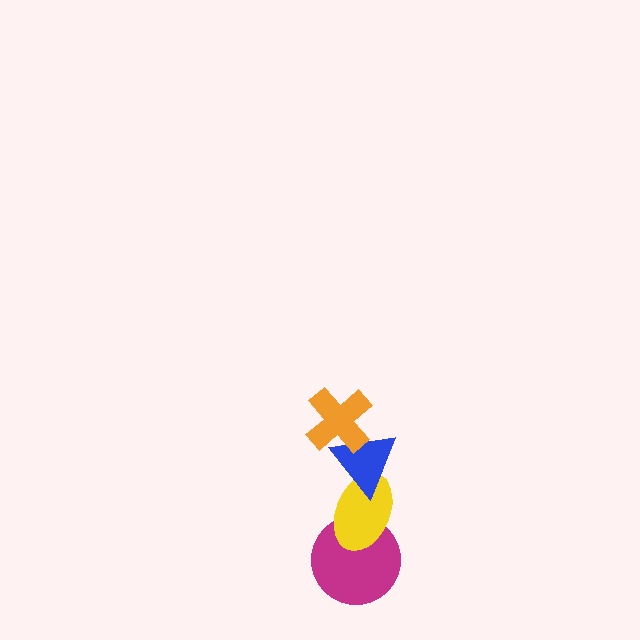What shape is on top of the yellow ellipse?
The blue triangle is on top of the yellow ellipse.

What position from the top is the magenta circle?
The magenta circle is 4th from the top.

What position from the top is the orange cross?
The orange cross is 1st from the top.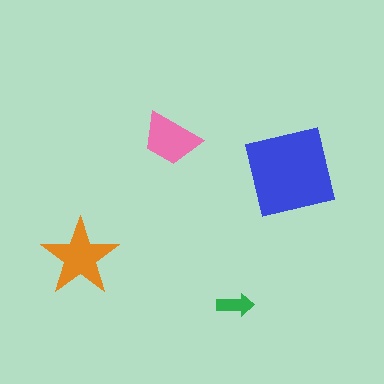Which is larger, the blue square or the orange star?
The blue square.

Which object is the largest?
The blue square.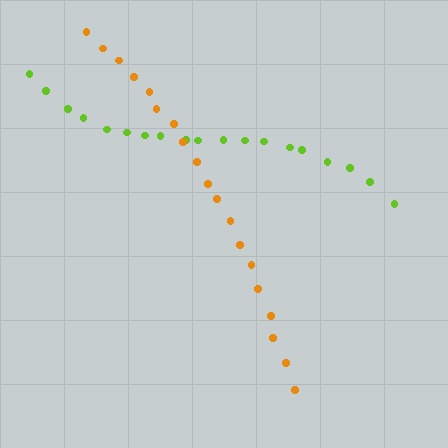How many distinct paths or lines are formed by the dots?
There are 2 distinct paths.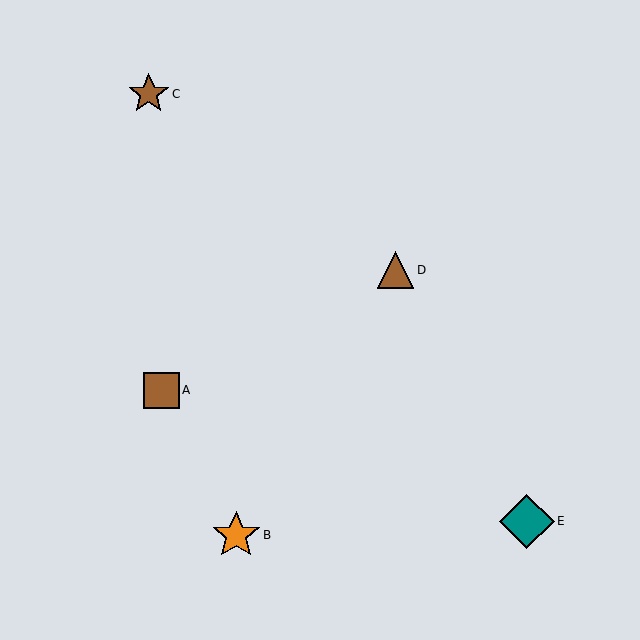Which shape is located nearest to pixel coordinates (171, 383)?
The brown square (labeled A) at (161, 390) is nearest to that location.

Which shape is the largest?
The teal diamond (labeled E) is the largest.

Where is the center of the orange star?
The center of the orange star is at (236, 535).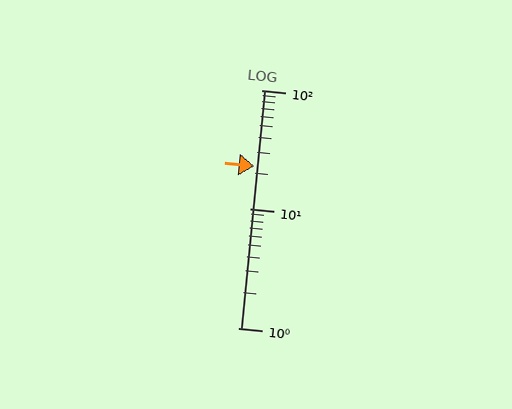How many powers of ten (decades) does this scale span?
The scale spans 2 decades, from 1 to 100.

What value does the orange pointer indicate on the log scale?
The pointer indicates approximately 23.